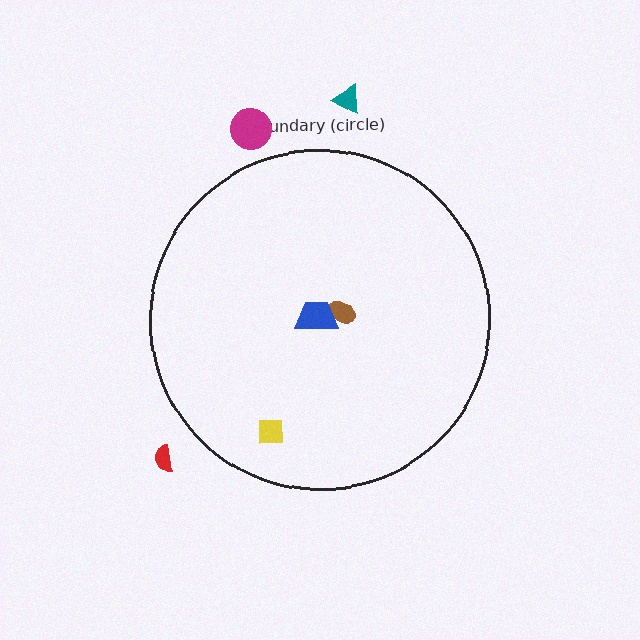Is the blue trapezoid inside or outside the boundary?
Inside.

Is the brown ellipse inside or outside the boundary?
Inside.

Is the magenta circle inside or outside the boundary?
Outside.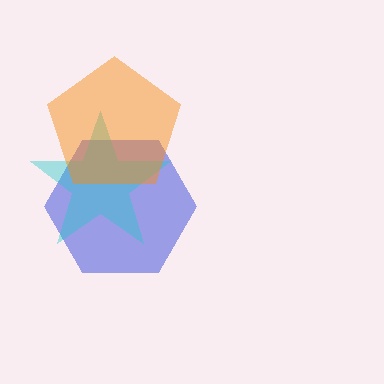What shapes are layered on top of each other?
The layered shapes are: a blue hexagon, a cyan star, an orange pentagon.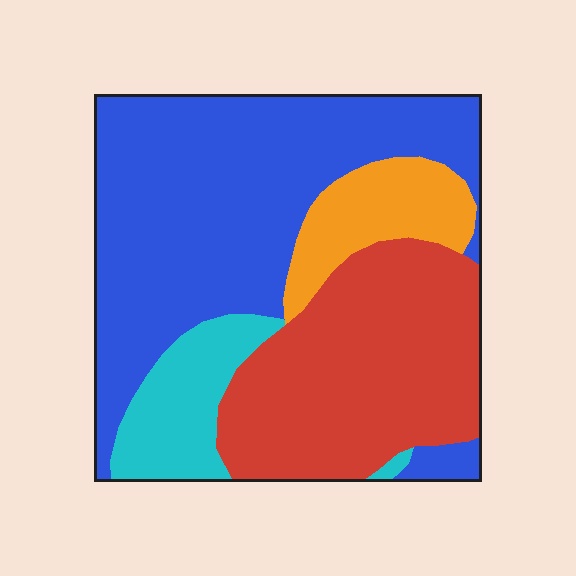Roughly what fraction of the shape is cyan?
Cyan takes up about one tenth (1/10) of the shape.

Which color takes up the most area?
Blue, at roughly 45%.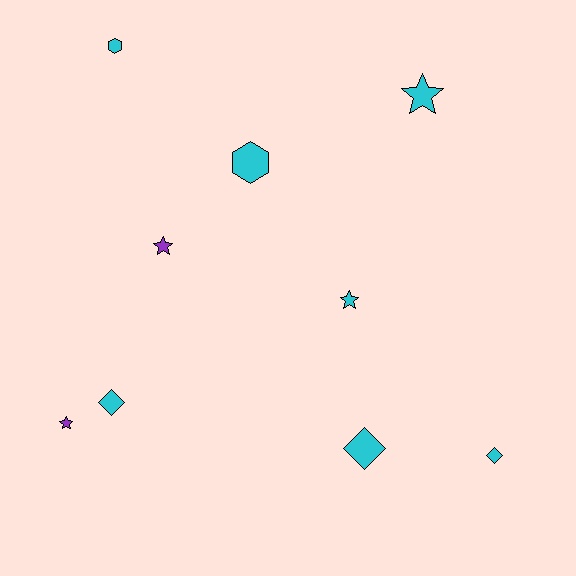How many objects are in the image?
There are 9 objects.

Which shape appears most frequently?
Star, with 4 objects.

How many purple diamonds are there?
There are no purple diamonds.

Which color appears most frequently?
Cyan, with 7 objects.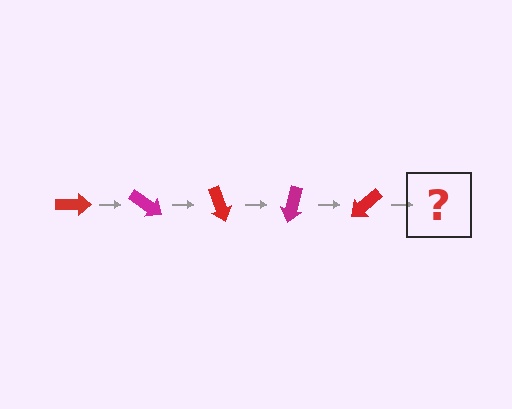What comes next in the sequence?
The next element should be a magenta arrow, rotated 175 degrees from the start.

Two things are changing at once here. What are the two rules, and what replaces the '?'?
The two rules are that it rotates 35 degrees each step and the color cycles through red and magenta. The '?' should be a magenta arrow, rotated 175 degrees from the start.